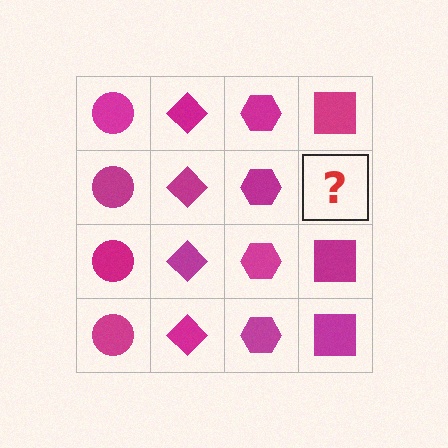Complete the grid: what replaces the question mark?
The question mark should be replaced with a magenta square.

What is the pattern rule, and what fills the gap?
The rule is that each column has a consistent shape. The gap should be filled with a magenta square.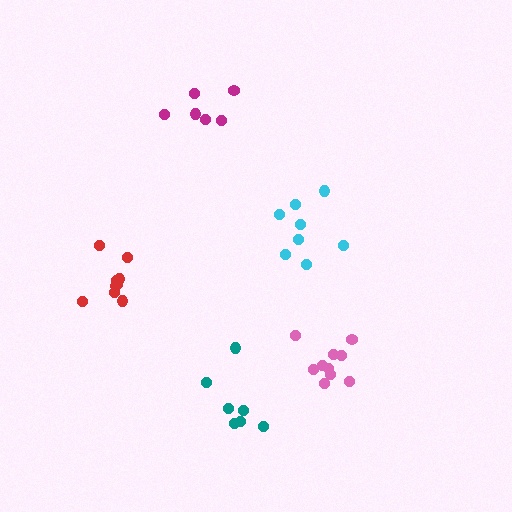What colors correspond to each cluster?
The clusters are colored: magenta, cyan, pink, teal, red.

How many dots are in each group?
Group 1: 6 dots, Group 2: 8 dots, Group 3: 10 dots, Group 4: 7 dots, Group 5: 9 dots (40 total).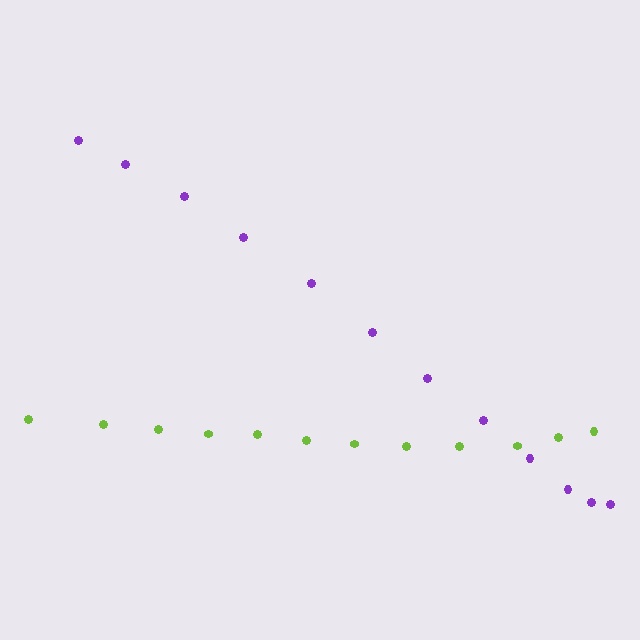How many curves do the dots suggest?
There are 2 distinct paths.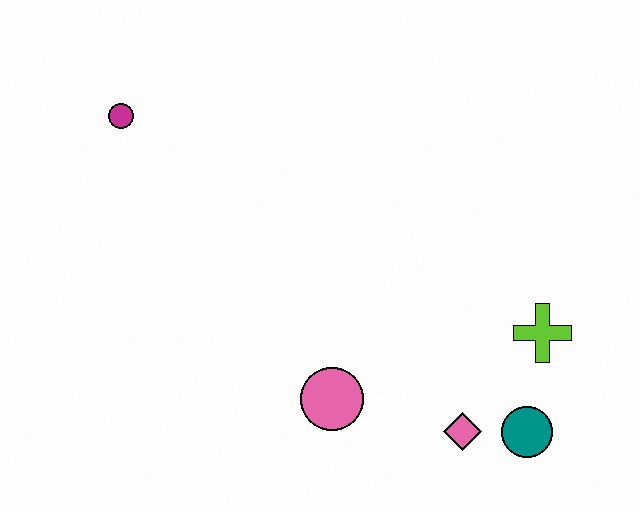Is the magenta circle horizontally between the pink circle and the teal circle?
No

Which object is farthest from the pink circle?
The magenta circle is farthest from the pink circle.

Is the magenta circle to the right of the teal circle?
No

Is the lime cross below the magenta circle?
Yes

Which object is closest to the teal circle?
The pink diamond is closest to the teal circle.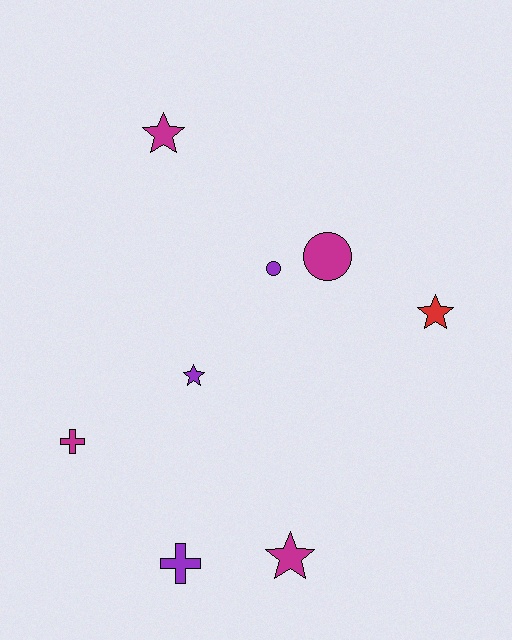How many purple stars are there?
There is 1 purple star.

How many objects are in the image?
There are 8 objects.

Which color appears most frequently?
Magenta, with 4 objects.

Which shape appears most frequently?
Star, with 4 objects.